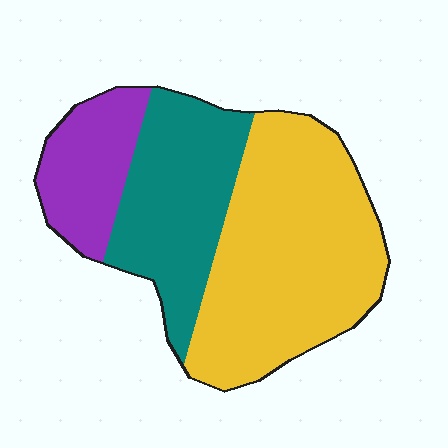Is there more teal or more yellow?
Yellow.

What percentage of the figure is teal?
Teal covers 31% of the figure.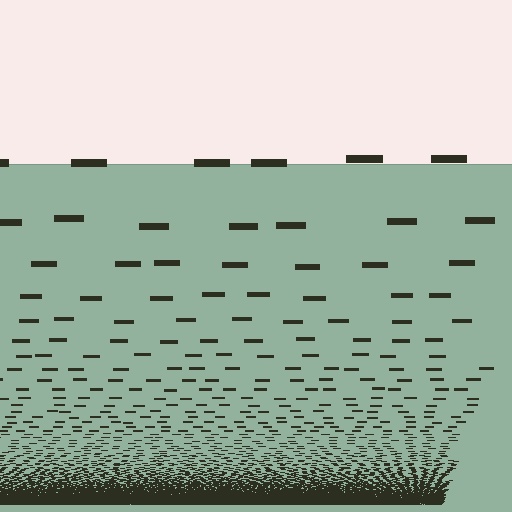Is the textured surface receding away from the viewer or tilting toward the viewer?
The surface appears to tilt toward the viewer. Texture elements get larger and sparser toward the top.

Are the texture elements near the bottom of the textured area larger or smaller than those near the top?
Smaller. The gradient is inverted — elements near the bottom are smaller and denser.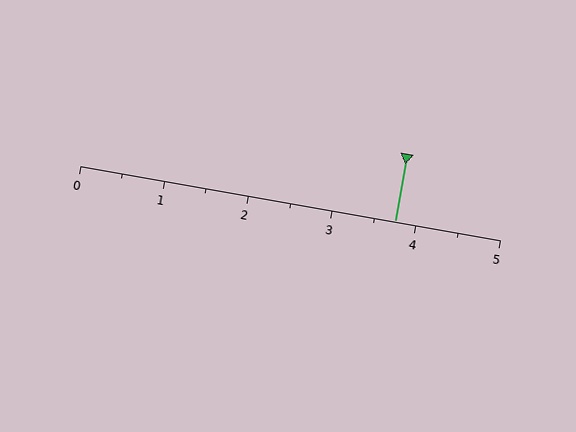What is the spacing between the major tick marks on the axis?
The major ticks are spaced 1 apart.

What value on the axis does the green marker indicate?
The marker indicates approximately 3.8.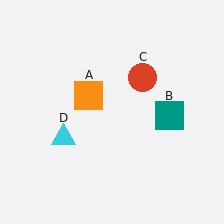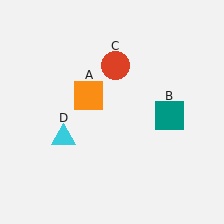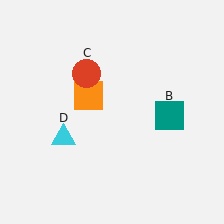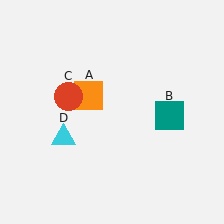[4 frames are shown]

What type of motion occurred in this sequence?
The red circle (object C) rotated counterclockwise around the center of the scene.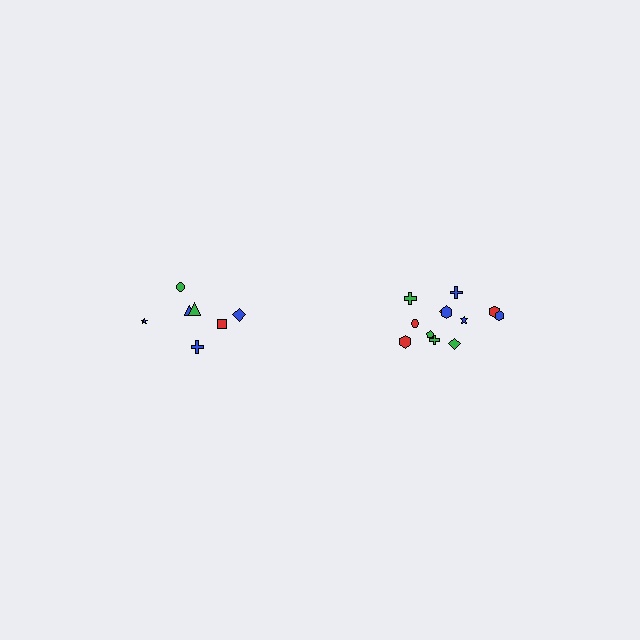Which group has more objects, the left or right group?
The right group.